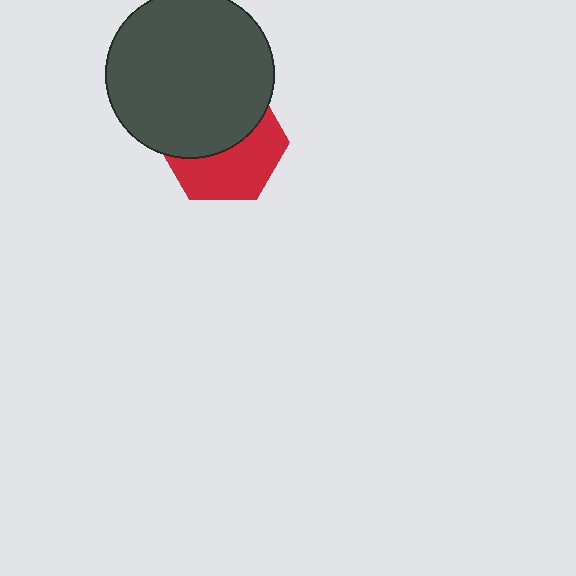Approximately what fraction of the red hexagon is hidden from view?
Roughly 52% of the red hexagon is hidden behind the dark gray circle.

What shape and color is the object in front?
The object in front is a dark gray circle.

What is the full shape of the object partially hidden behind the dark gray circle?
The partially hidden object is a red hexagon.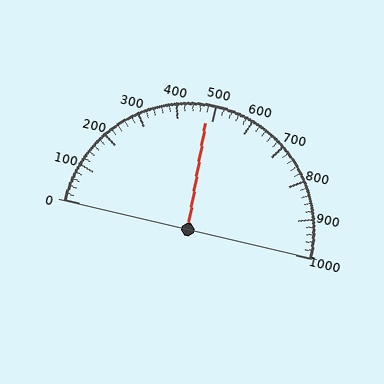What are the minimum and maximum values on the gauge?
The gauge ranges from 0 to 1000.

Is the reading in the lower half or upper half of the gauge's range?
The reading is in the lower half of the range (0 to 1000).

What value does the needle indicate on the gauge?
The needle indicates approximately 480.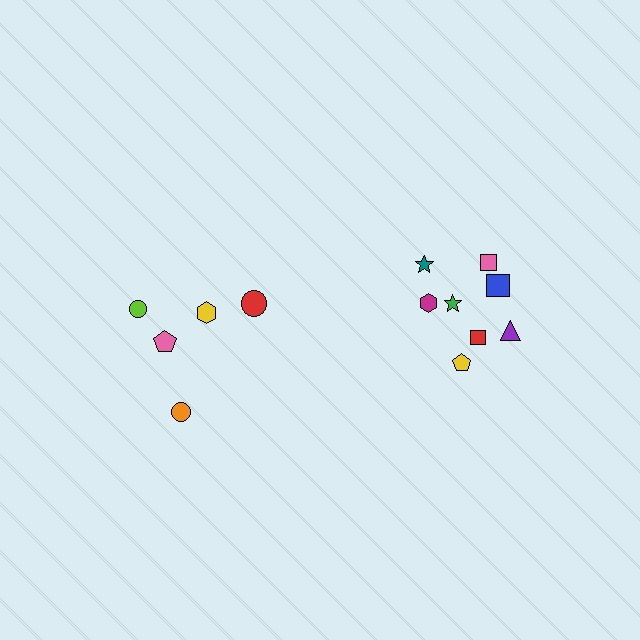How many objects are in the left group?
There are 5 objects.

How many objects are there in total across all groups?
There are 13 objects.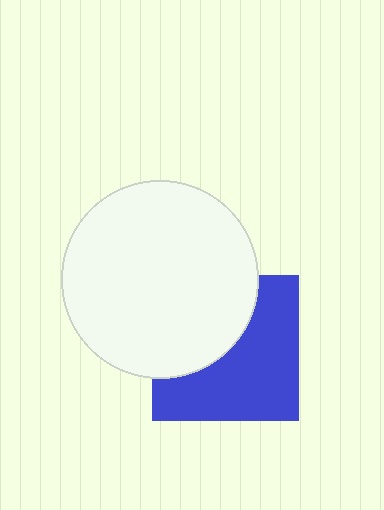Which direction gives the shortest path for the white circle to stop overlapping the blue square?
Moving toward the upper-left gives the shortest separation.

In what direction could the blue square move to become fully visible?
The blue square could move toward the lower-right. That would shift it out from behind the white circle entirely.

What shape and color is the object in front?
The object in front is a white circle.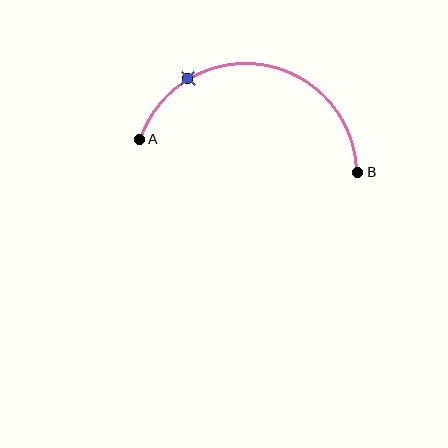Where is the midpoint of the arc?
The arc midpoint is the point on the curve farthest from the straight line joining A and B. It sits above that line.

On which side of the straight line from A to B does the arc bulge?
The arc bulges above the straight line connecting A and B.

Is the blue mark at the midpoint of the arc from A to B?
No. The blue mark lies on the arc but is closer to endpoint A. The arc midpoint would be at the point on the curve equidistant along the arc from both A and B.